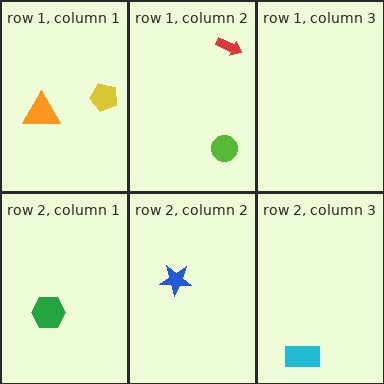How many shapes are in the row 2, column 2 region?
1.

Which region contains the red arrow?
The row 1, column 2 region.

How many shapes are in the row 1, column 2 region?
2.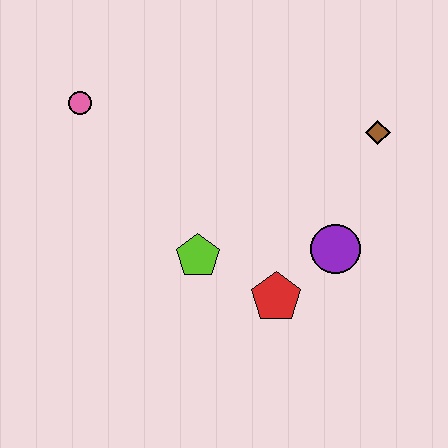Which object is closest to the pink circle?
The lime pentagon is closest to the pink circle.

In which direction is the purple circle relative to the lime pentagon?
The purple circle is to the right of the lime pentagon.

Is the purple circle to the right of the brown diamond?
No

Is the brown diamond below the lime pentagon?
No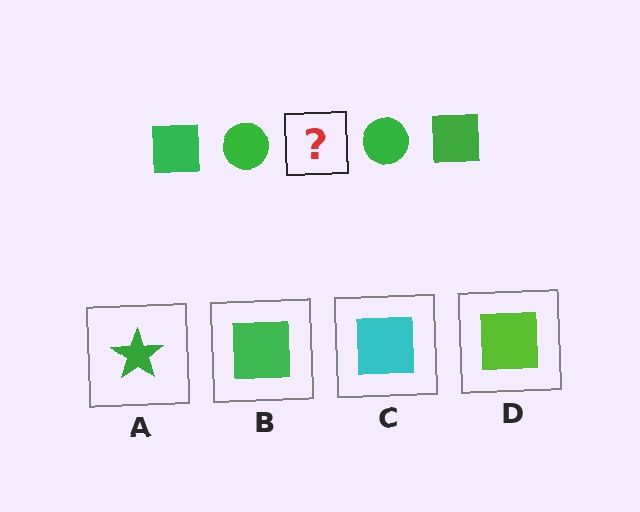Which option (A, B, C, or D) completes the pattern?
B.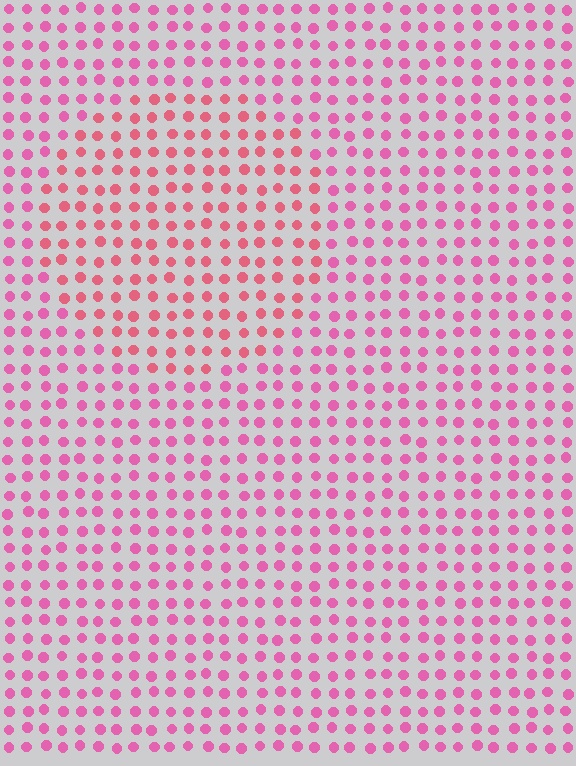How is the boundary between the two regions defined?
The boundary is defined purely by a slight shift in hue (about 24 degrees). Spacing, size, and orientation are identical on both sides.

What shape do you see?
I see a circle.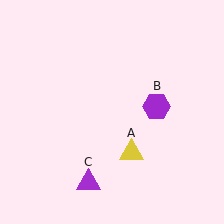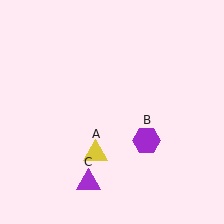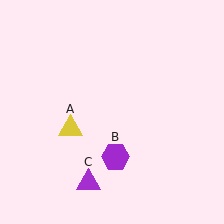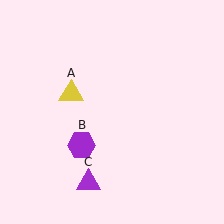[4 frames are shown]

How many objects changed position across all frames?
2 objects changed position: yellow triangle (object A), purple hexagon (object B).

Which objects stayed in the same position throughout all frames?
Purple triangle (object C) remained stationary.